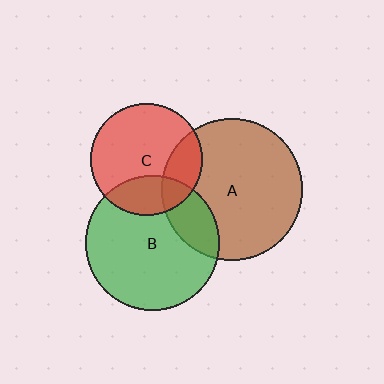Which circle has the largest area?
Circle A (brown).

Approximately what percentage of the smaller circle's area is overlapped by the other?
Approximately 20%.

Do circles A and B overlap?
Yes.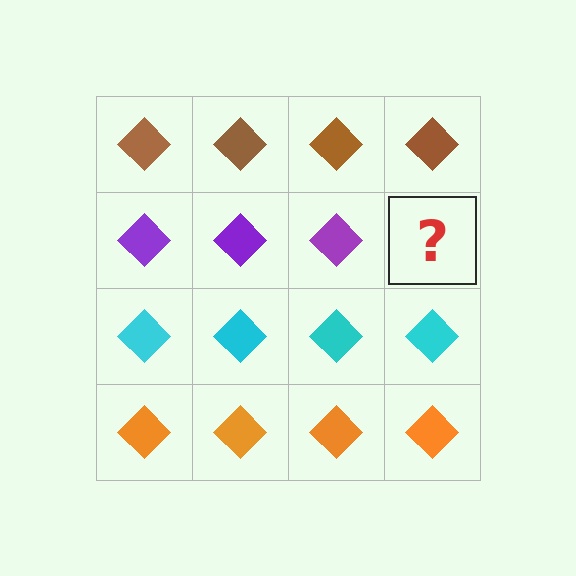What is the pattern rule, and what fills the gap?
The rule is that each row has a consistent color. The gap should be filled with a purple diamond.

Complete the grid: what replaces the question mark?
The question mark should be replaced with a purple diamond.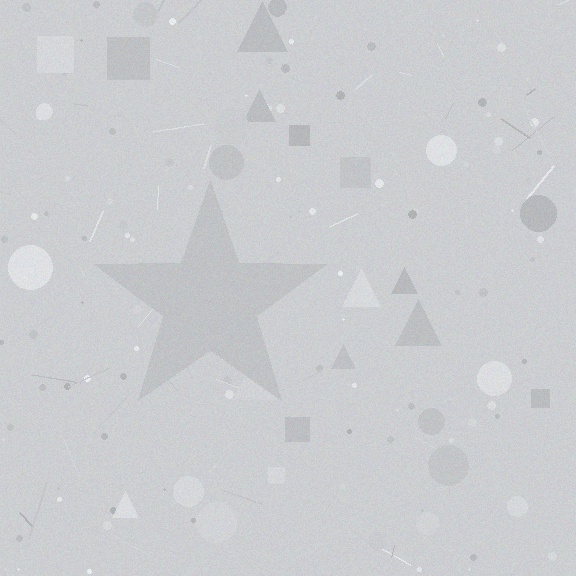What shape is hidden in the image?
A star is hidden in the image.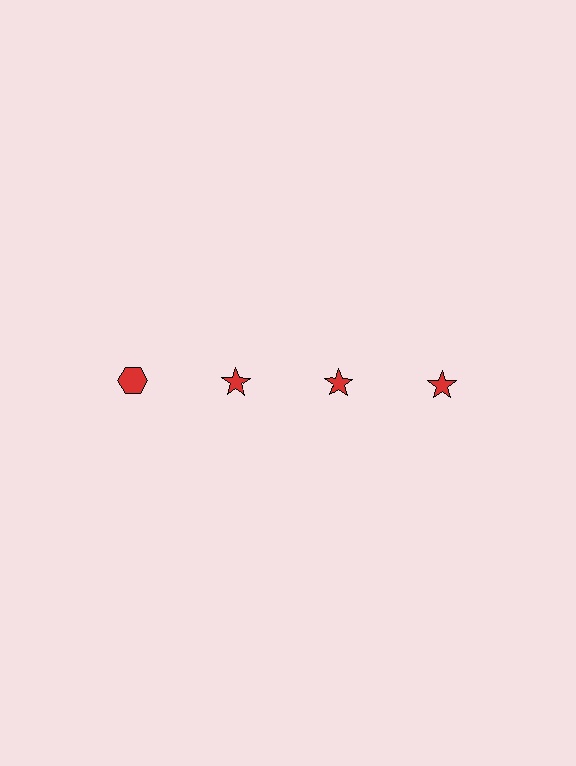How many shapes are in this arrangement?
There are 4 shapes arranged in a grid pattern.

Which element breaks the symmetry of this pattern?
The red hexagon in the top row, leftmost column breaks the symmetry. All other shapes are red stars.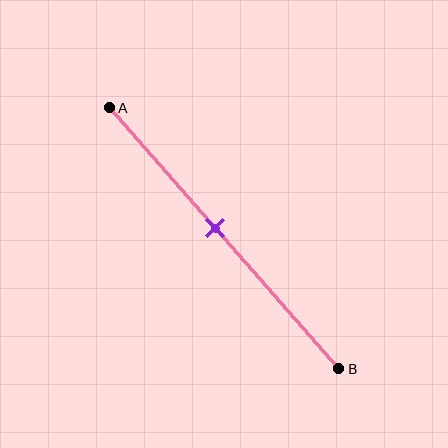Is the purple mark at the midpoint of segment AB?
No, the mark is at about 45% from A, not at the 50% midpoint.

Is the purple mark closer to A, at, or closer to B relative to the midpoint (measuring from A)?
The purple mark is closer to point A than the midpoint of segment AB.